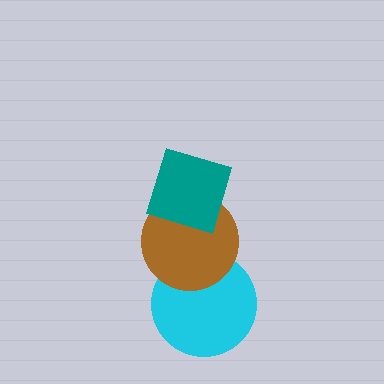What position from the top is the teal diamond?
The teal diamond is 1st from the top.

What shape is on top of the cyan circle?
The brown circle is on top of the cyan circle.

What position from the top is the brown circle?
The brown circle is 2nd from the top.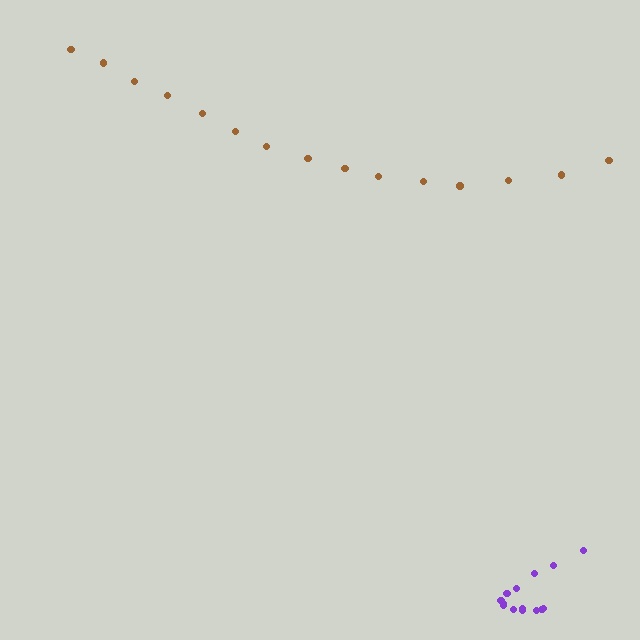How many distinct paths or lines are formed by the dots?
There are 2 distinct paths.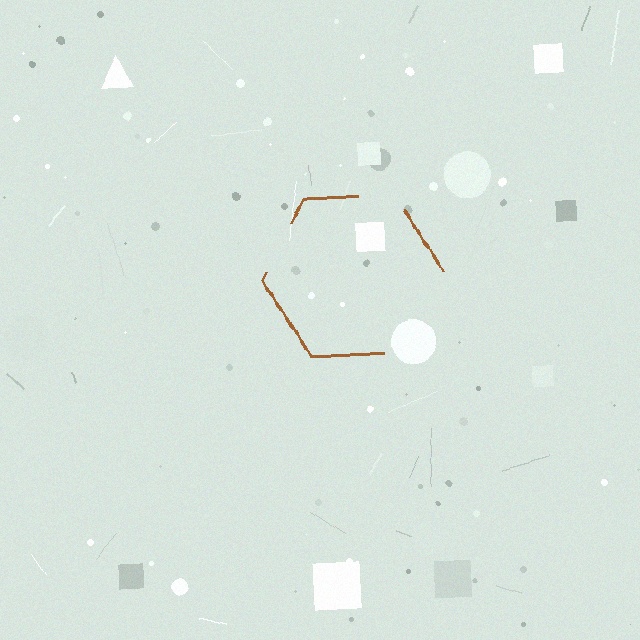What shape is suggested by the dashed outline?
The dashed outline suggests a hexagon.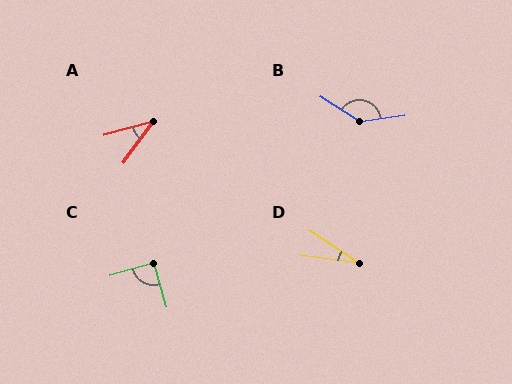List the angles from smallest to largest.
D (26°), A (38°), C (90°), B (140°).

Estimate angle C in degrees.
Approximately 90 degrees.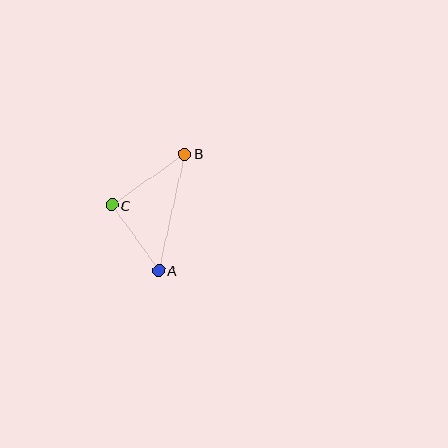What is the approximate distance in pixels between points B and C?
The distance between B and C is approximately 90 pixels.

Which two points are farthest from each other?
Points A and B are farthest from each other.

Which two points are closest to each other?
Points A and C are closest to each other.